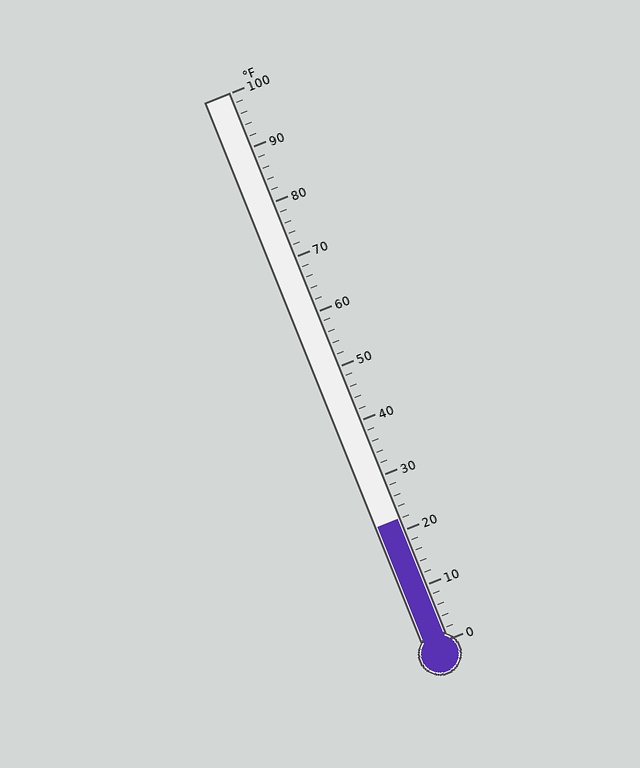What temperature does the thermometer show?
The thermometer shows approximately 22°F.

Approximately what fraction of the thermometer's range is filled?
The thermometer is filled to approximately 20% of its range.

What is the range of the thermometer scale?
The thermometer scale ranges from 0°F to 100°F.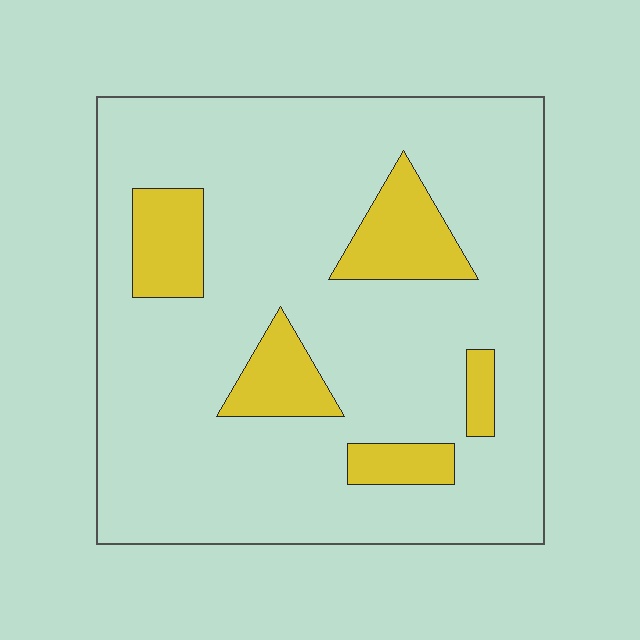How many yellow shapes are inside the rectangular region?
5.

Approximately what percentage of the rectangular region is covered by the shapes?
Approximately 15%.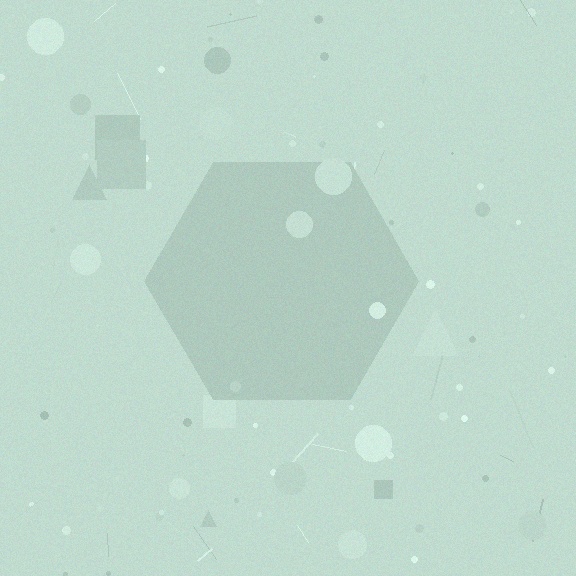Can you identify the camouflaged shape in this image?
The camouflaged shape is a hexagon.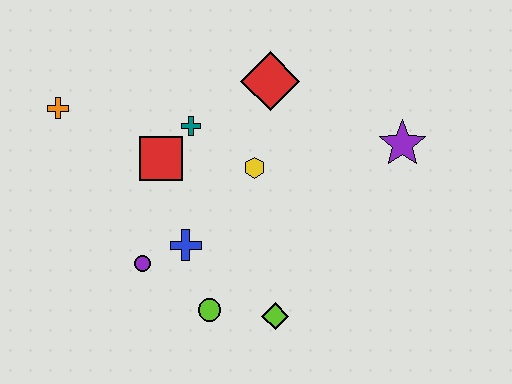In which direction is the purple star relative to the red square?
The purple star is to the right of the red square.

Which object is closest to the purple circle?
The blue cross is closest to the purple circle.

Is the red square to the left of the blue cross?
Yes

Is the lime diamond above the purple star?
No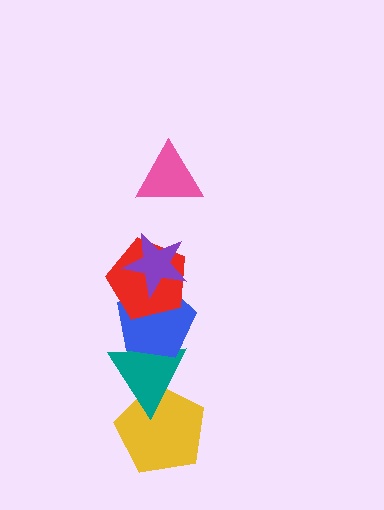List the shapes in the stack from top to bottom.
From top to bottom: the pink triangle, the purple star, the red pentagon, the blue pentagon, the teal triangle, the yellow pentagon.